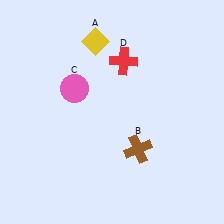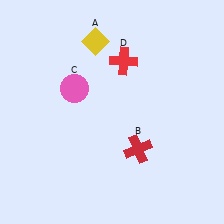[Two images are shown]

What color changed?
The cross (B) changed from brown in Image 1 to red in Image 2.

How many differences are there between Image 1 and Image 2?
There is 1 difference between the two images.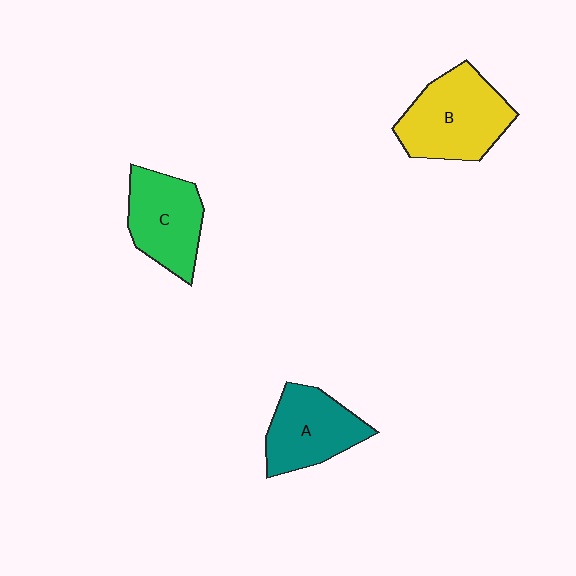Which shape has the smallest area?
Shape A (teal).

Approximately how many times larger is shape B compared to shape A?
Approximately 1.2 times.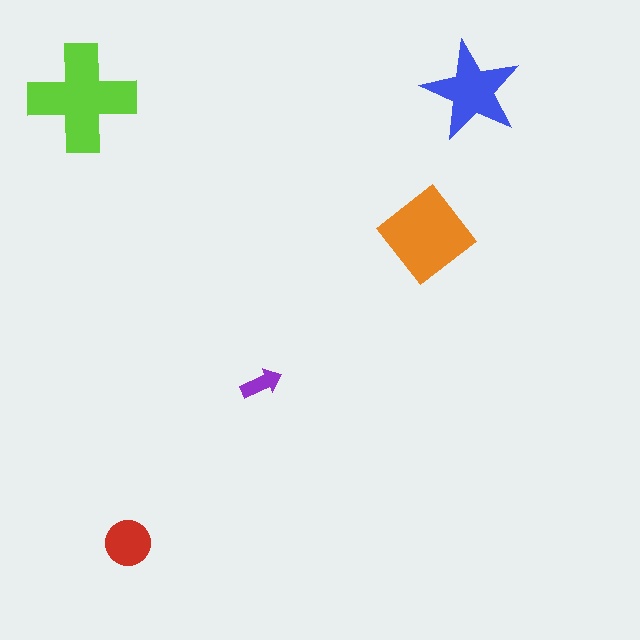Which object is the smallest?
The purple arrow.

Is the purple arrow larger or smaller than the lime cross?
Smaller.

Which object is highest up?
The blue star is topmost.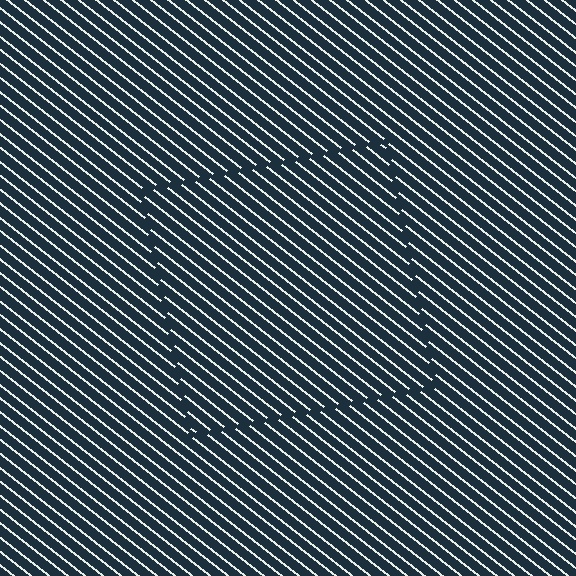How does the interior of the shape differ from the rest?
The interior of the shape contains the same grating, shifted by half a period — the contour is defined by the phase discontinuity where line-ends from the inner and outer gratings abut.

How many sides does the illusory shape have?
4 sides — the line-ends trace a square.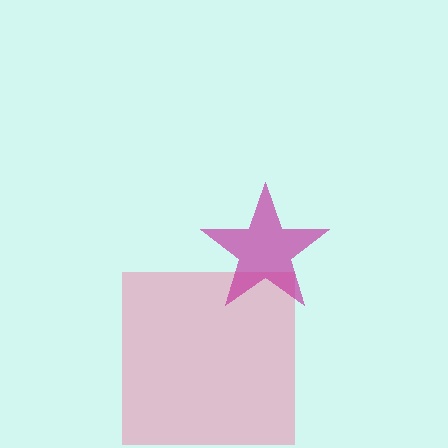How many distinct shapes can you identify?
There are 2 distinct shapes: a pink square, a magenta star.